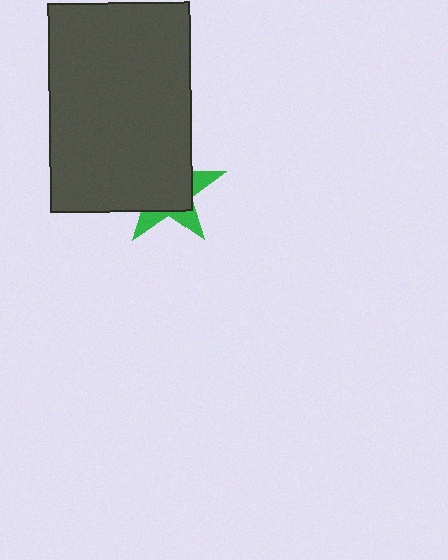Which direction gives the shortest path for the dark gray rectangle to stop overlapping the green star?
Moving toward the upper-left gives the shortest separation.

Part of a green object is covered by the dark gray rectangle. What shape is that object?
It is a star.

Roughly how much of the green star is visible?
A small part of it is visible (roughly 31%).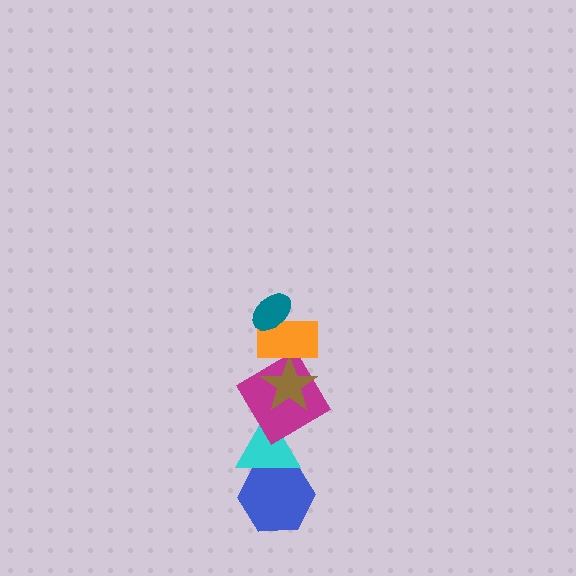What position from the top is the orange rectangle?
The orange rectangle is 2nd from the top.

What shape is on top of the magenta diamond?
The brown star is on top of the magenta diamond.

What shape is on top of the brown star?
The orange rectangle is on top of the brown star.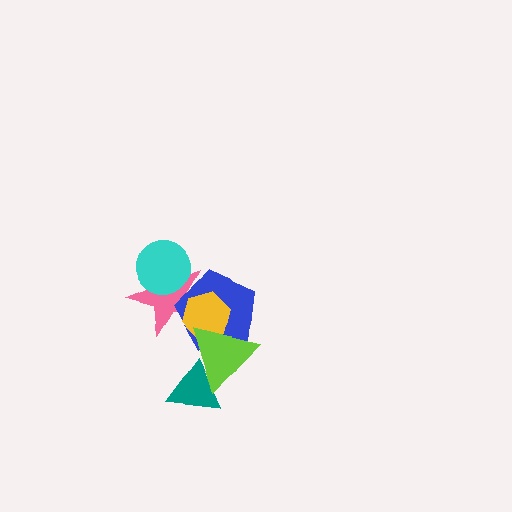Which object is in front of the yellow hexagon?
The lime triangle is in front of the yellow hexagon.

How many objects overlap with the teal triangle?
1 object overlaps with the teal triangle.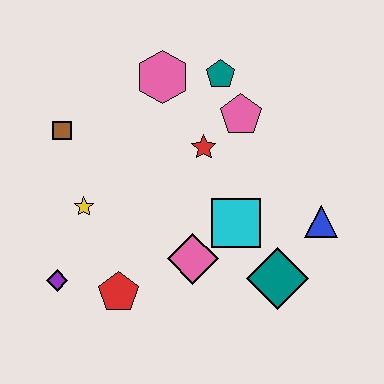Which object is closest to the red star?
The pink pentagon is closest to the red star.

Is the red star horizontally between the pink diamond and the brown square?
No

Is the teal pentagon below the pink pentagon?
No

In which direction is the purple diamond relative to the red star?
The purple diamond is to the left of the red star.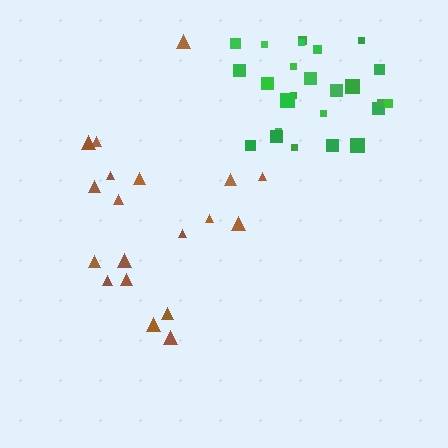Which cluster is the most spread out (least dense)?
Brown.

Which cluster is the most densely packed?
Green.